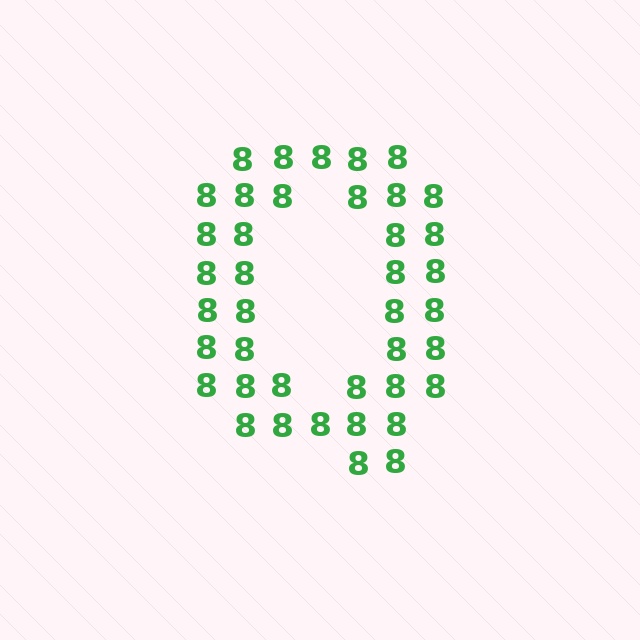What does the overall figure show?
The overall figure shows the letter Q.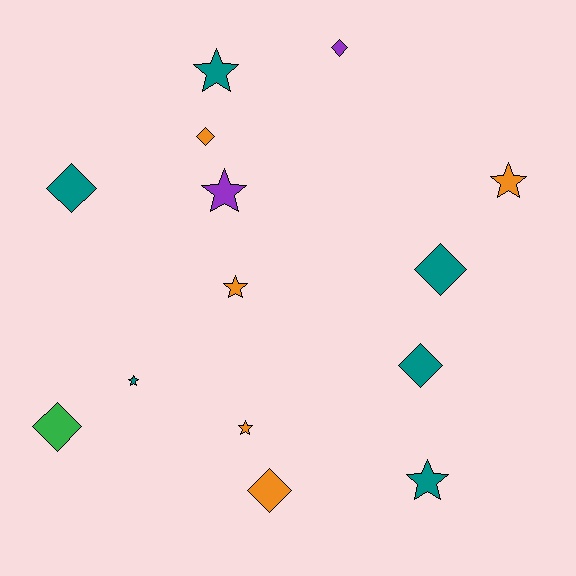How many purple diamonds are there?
There is 1 purple diamond.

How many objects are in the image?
There are 14 objects.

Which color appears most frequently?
Teal, with 6 objects.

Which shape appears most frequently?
Star, with 7 objects.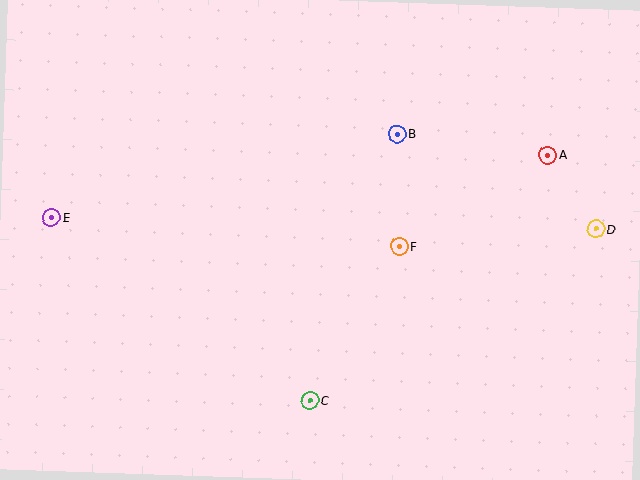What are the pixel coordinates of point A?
Point A is at (548, 155).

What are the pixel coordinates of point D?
Point D is at (596, 229).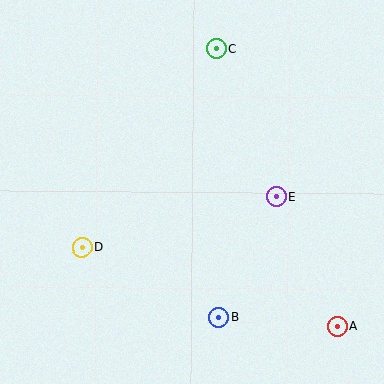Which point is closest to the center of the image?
Point E at (276, 197) is closest to the center.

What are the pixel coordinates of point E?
Point E is at (276, 197).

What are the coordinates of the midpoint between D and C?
The midpoint between D and C is at (149, 148).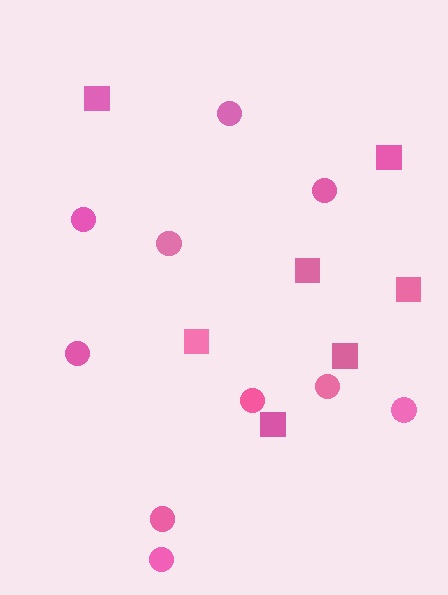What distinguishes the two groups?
There are 2 groups: one group of circles (10) and one group of squares (7).